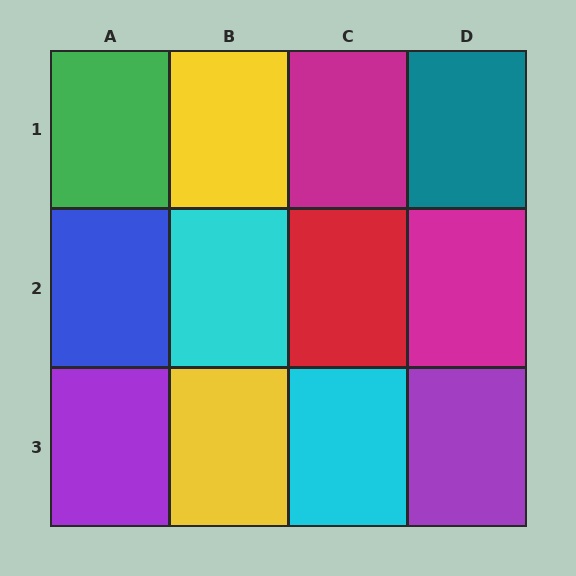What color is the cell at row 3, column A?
Purple.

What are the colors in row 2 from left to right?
Blue, cyan, red, magenta.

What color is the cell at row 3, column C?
Cyan.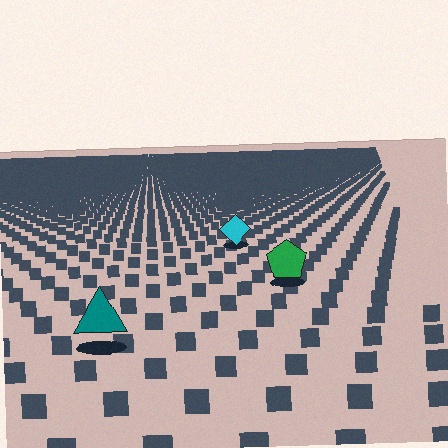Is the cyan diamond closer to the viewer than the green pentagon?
No. The green pentagon is closer — you can tell from the texture gradient: the ground texture is coarser near it.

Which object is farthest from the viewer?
The cyan diamond is farthest from the viewer. It appears smaller and the ground texture around it is denser.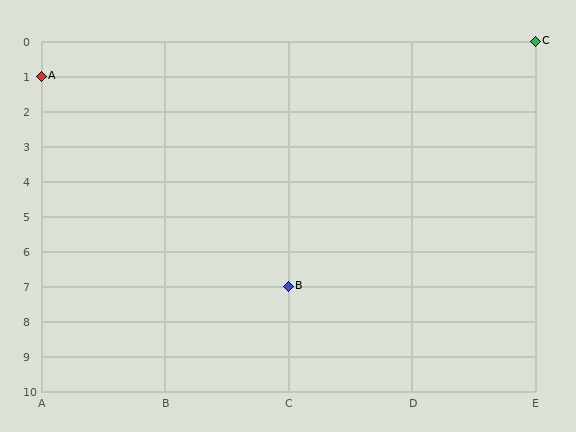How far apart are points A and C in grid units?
Points A and C are 4 columns and 1 row apart (about 4.1 grid units diagonally).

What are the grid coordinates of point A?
Point A is at grid coordinates (A, 1).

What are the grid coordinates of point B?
Point B is at grid coordinates (C, 7).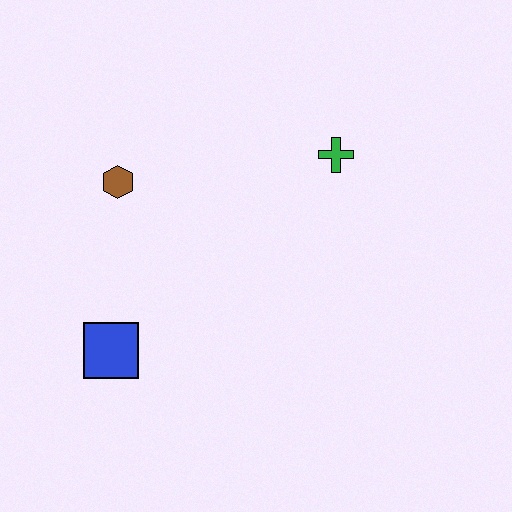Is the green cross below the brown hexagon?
No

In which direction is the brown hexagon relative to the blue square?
The brown hexagon is above the blue square.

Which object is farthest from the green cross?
The blue square is farthest from the green cross.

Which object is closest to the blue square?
The brown hexagon is closest to the blue square.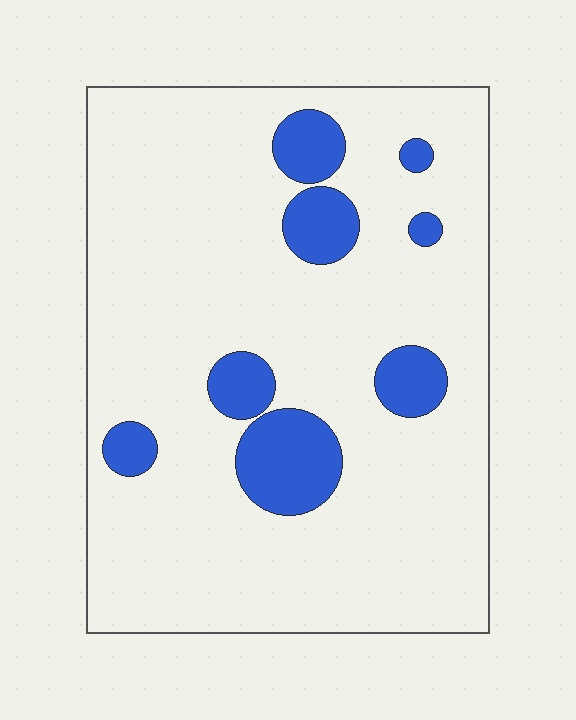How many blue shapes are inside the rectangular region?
8.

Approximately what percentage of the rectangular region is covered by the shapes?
Approximately 15%.